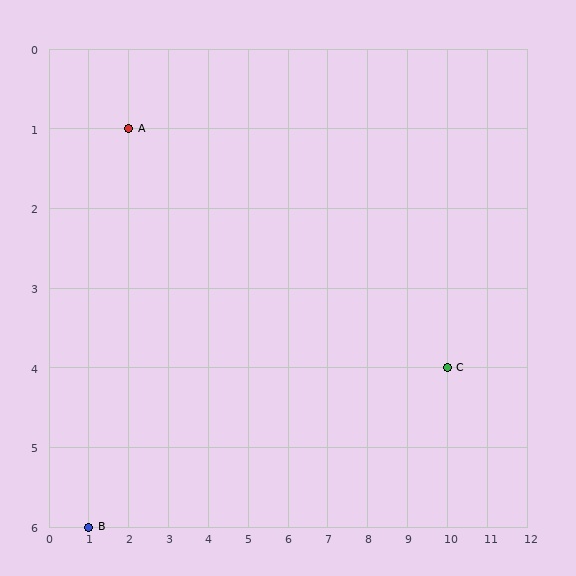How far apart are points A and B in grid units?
Points A and B are 1 column and 5 rows apart (about 5.1 grid units diagonally).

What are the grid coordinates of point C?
Point C is at grid coordinates (10, 4).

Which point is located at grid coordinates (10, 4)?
Point C is at (10, 4).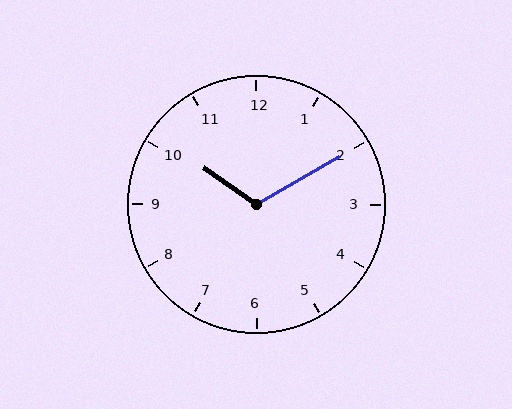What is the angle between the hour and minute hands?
Approximately 115 degrees.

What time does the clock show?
10:10.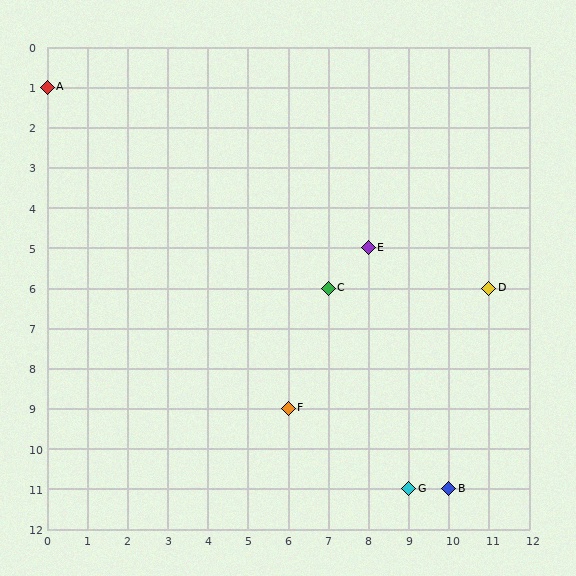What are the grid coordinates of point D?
Point D is at grid coordinates (11, 6).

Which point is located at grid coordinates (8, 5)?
Point E is at (8, 5).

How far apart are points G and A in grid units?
Points G and A are 9 columns and 10 rows apart (about 13.5 grid units diagonally).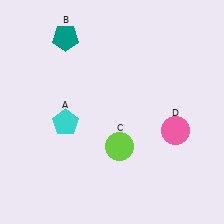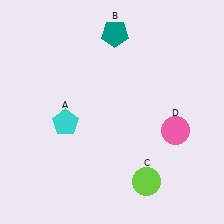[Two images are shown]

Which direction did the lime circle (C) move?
The lime circle (C) moved down.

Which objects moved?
The objects that moved are: the teal pentagon (B), the lime circle (C).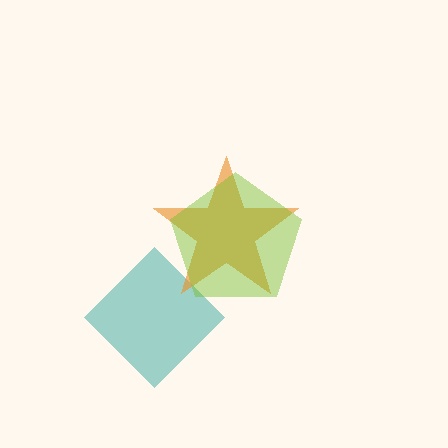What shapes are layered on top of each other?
The layered shapes are: a teal diamond, an orange star, a lime pentagon.